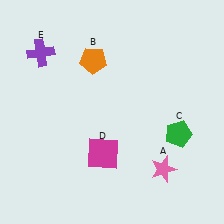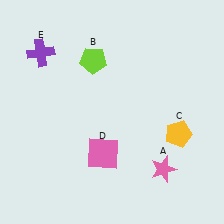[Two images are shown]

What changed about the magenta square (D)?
In Image 1, D is magenta. In Image 2, it changed to pink.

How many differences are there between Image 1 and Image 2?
There are 3 differences between the two images.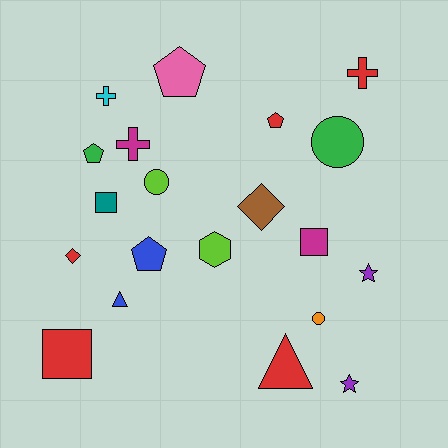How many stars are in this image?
There are 2 stars.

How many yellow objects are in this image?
There are no yellow objects.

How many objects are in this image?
There are 20 objects.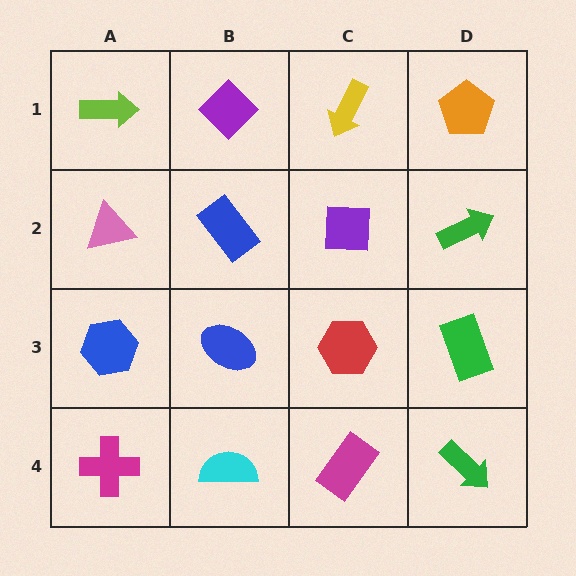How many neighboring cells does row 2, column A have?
3.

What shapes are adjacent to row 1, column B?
A blue rectangle (row 2, column B), a lime arrow (row 1, column A), a yellow arrow (row 1, column C).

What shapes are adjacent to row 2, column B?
A purple diamond (row 1, column B), a blue ellipse (row 3, column B), a pink triangle (row 2, column A), a purple square (row 2, column C).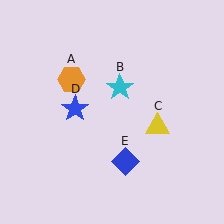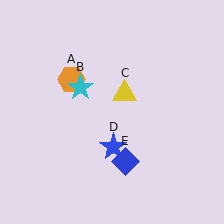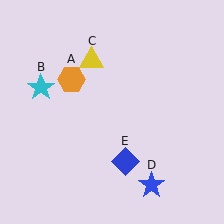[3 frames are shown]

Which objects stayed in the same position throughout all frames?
Orange hexagon (object A) and blue diamond (object E) remained stationary.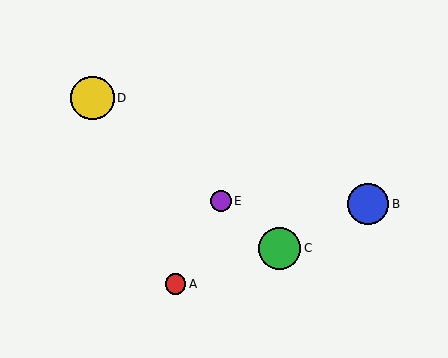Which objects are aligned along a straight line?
Objects C, D, E are aligned along a straight line.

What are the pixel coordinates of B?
Object B is at (368, 204).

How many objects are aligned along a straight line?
3 objects (C, D, E) are aligned along a straight line.